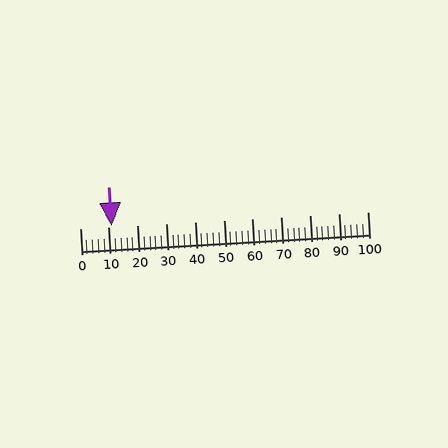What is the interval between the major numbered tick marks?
The major tick marks are spaced 10 units apart.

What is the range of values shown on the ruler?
The ruler shows values from 0 to 100.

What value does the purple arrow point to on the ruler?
The purple arrow points to approximately 11.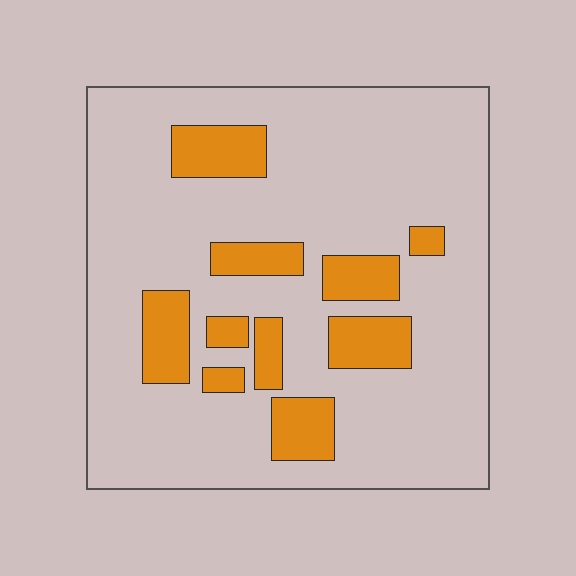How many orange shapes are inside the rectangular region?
10.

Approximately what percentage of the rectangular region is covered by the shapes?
Approximately 20%.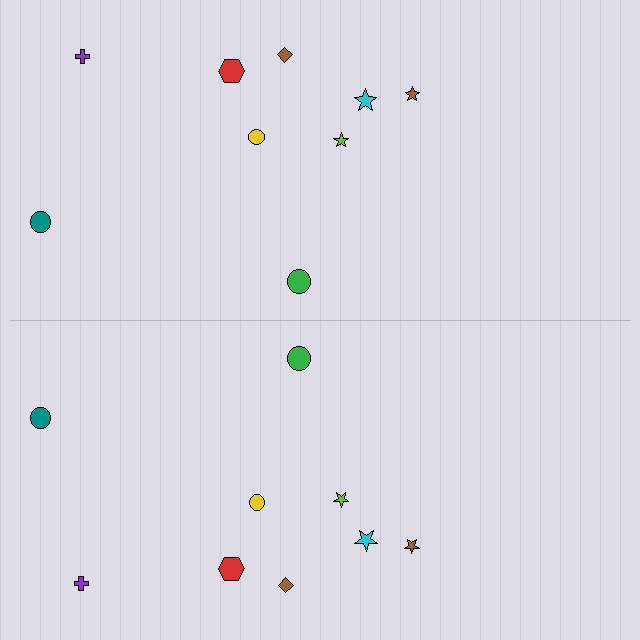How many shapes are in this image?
There are 18 shapes in this image.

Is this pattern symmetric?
Yes, this pattern has bilateral (reflection) symmetry.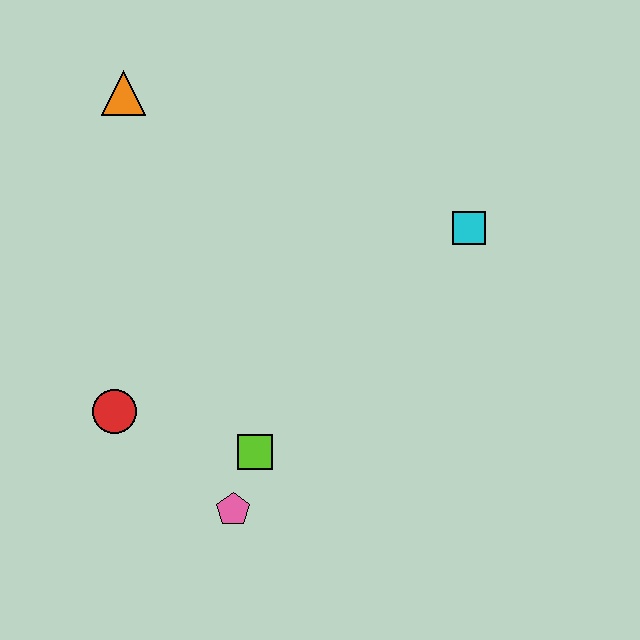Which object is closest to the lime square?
The pink pentagon is closest to the lime square.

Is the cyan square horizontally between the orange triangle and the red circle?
No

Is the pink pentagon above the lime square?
No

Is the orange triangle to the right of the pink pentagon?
No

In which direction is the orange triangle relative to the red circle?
The orange triangle is above the red circle.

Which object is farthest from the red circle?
The cyan square is farthest from the red circle.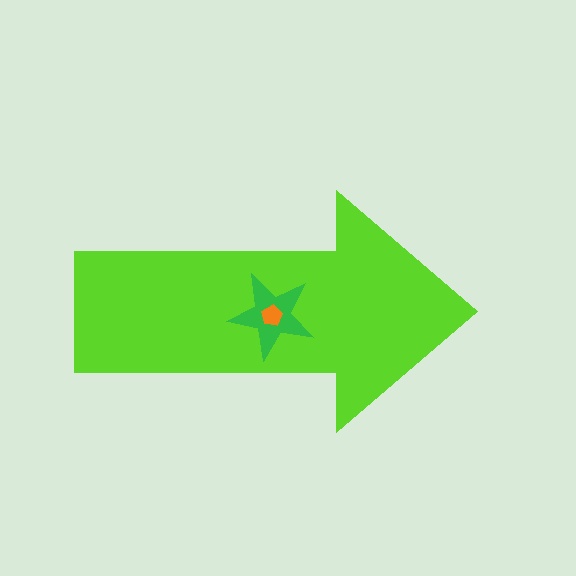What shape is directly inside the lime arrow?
The green star.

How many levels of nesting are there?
3.